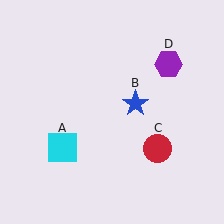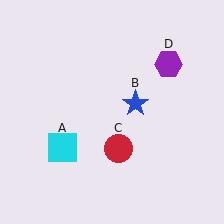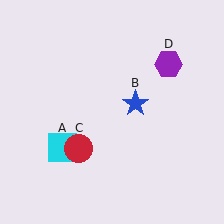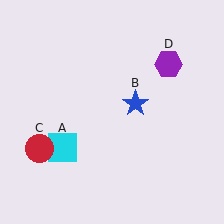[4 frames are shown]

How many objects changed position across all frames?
1 object changed position: red circle (object C).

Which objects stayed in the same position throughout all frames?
Cyan square (object A) and blue star (object B) and purple hexagon (object D) remained stationary.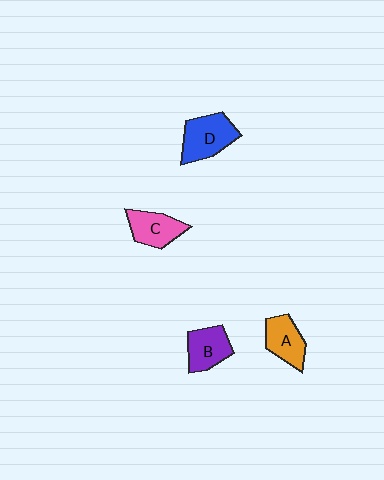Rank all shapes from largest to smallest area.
From largest to smallest: D (blue), C (pink), B (purple), A (orange).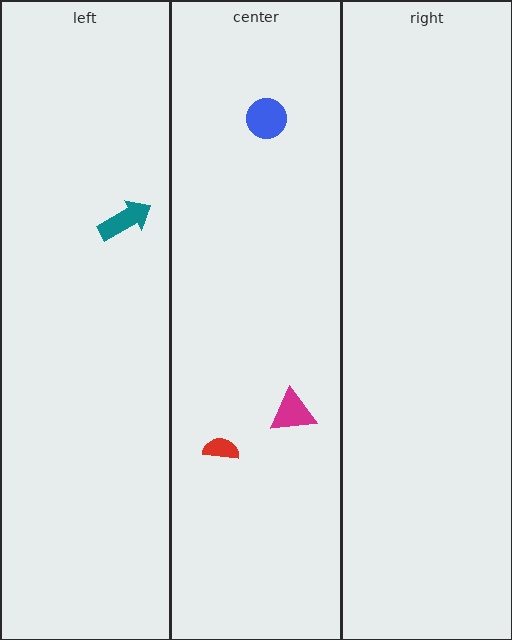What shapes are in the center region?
The red semicircle, the magenta triangle, the blue circle.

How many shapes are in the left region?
1.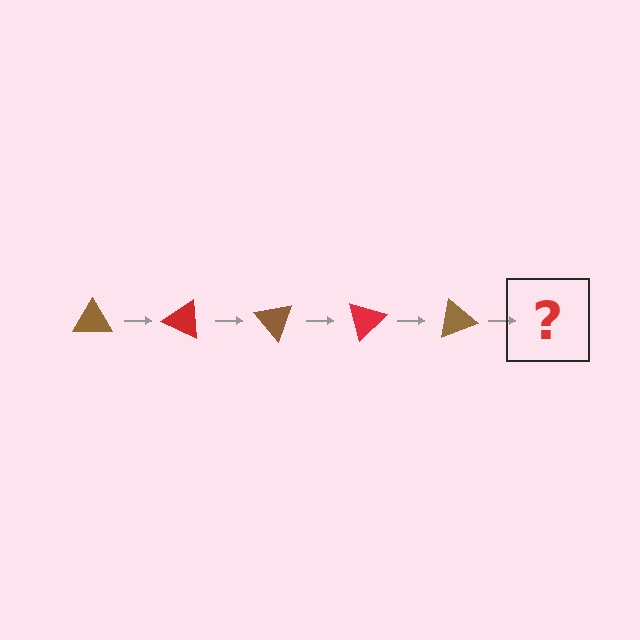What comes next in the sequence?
The next element should be a red triangle, rotated 125 degrees from the start.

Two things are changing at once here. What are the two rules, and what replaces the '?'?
The two rules are that it rotates 25 degrees each step and the color cycles through brown and red. The '?' should be a red triangle, rotated 125 degrees from the start.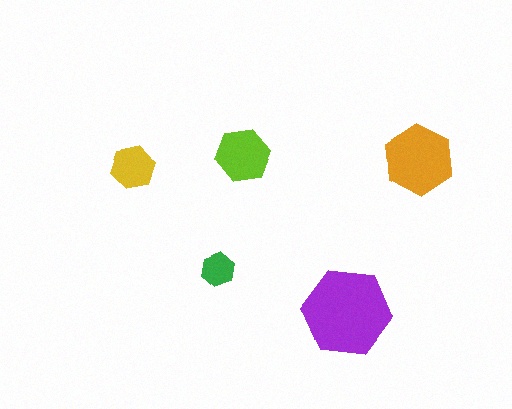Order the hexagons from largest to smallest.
the purple one, the orange one, the lime one, the yellow one, the green one.